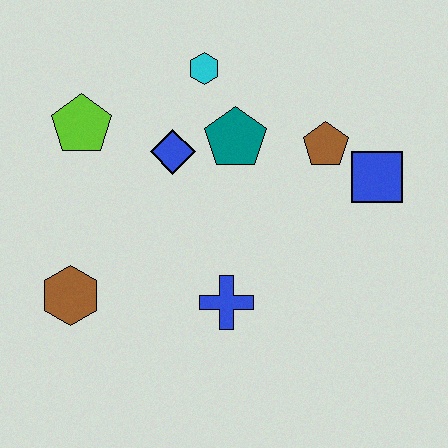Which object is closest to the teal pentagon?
The blue diamond is closest to the teal pentagon.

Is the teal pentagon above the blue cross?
Yes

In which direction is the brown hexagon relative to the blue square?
The brown hexagon is to the left of the blue square.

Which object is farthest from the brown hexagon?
The blue square is farthest from the brown hexagon.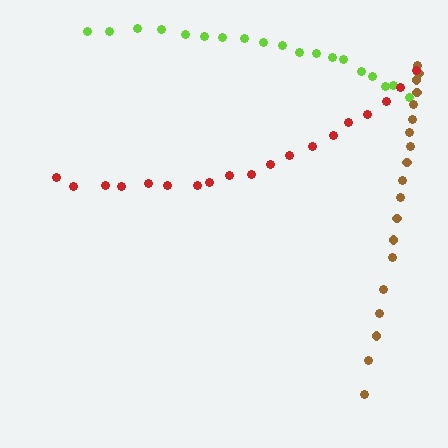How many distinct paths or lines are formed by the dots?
There are 3 distinct paths.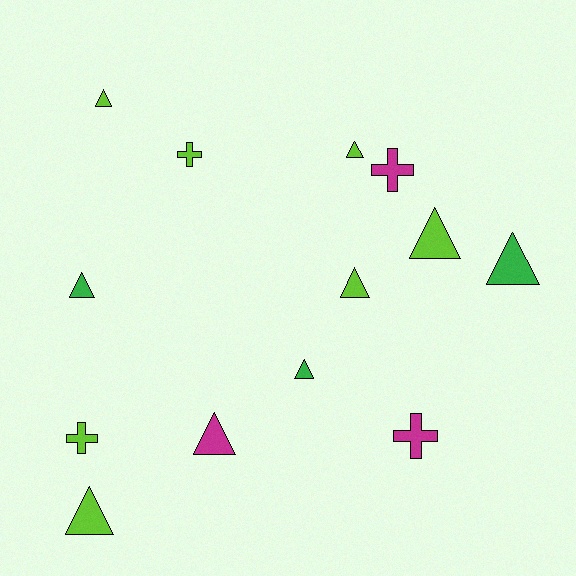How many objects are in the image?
There are 13 objects.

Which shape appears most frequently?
Triangle, with 9 objects.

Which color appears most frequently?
Lime, with 7 objects.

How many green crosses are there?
There are no green crosses.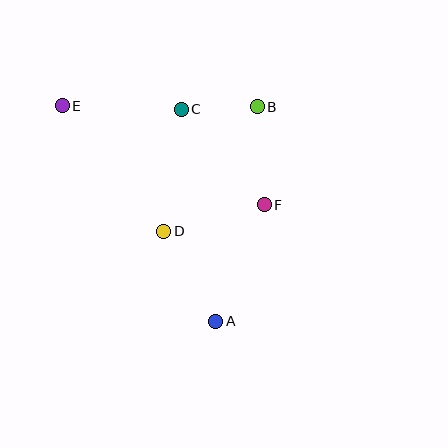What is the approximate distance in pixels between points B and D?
The distance between B and D is approximately 155 pixels.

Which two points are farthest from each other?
Points A and E are farthest from each other.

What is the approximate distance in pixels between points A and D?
The distance between A and D is approximately 104 pixels.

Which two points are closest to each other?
Points B and C are closest to each other.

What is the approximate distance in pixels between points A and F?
The distance between A and F is approximately 126 pixels.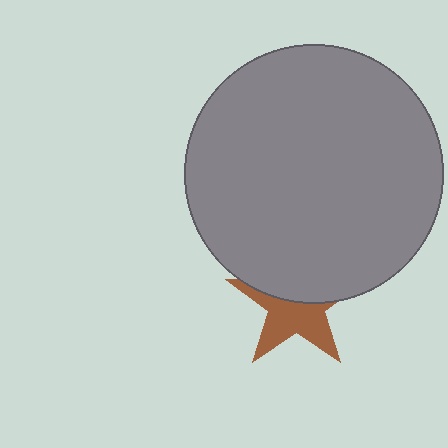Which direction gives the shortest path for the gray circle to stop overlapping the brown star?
Moving up gives the shortest separation.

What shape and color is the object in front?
The object in front is a gray circle.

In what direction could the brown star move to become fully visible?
The brown star could move down. That would shift it out from behind the gray circle entirely.